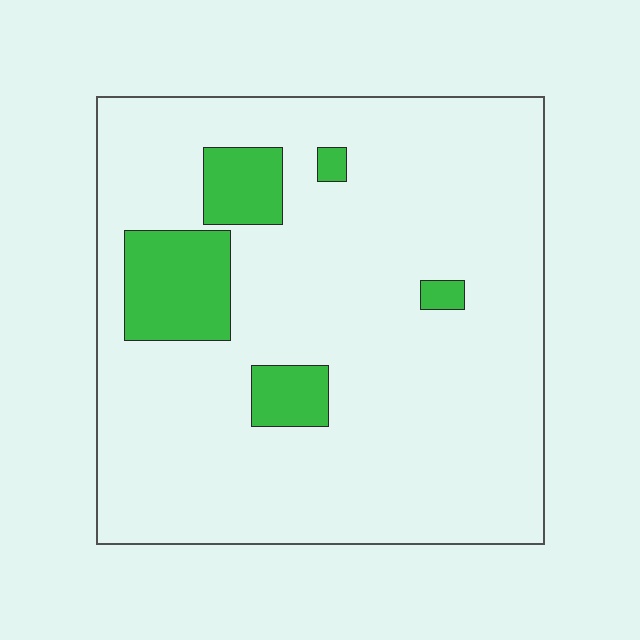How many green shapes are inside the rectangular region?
5.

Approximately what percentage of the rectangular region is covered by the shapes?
Approximately 15%.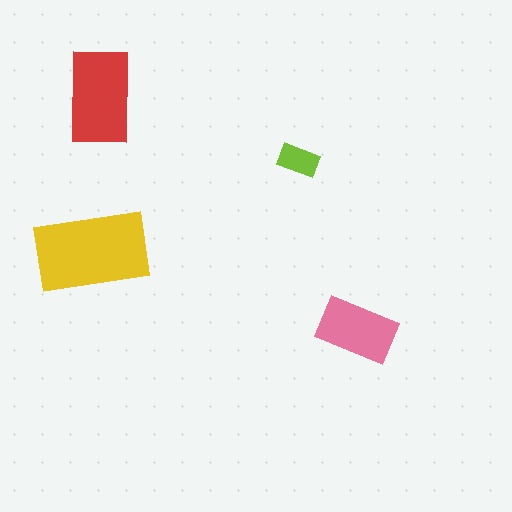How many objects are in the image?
There are 4 objects in the image.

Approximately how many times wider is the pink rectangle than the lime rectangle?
About 2 times wider.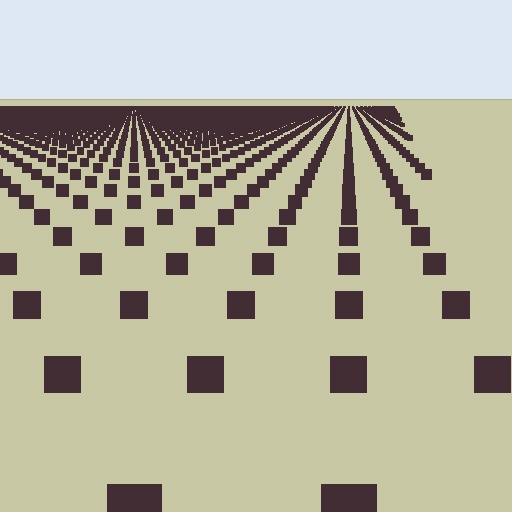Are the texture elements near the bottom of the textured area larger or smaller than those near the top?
Larger. Near the bottom, elements are closer to the viewer and appear at a bigger on-screen size.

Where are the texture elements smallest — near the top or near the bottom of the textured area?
Near the top.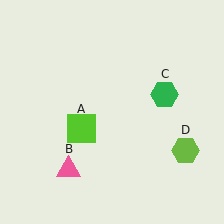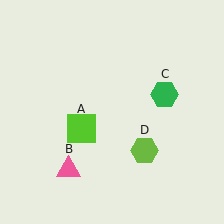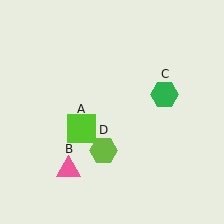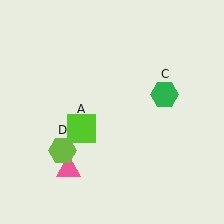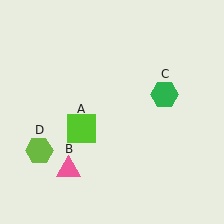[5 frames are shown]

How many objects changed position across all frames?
1 object changed position: lime hexagon (object D).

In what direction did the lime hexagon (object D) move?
The lime hexagon (object D) moved left.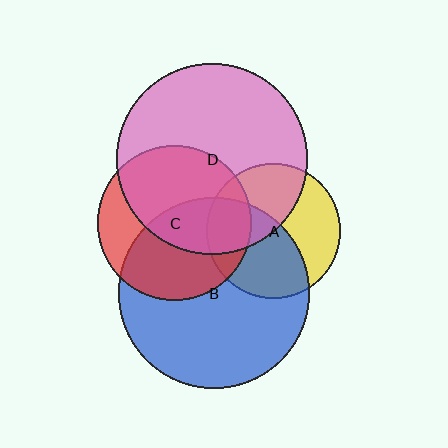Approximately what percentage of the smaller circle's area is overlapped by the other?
Approximately 25%.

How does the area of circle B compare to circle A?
Approximately 2.0 times.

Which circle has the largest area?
Circle D (pink).